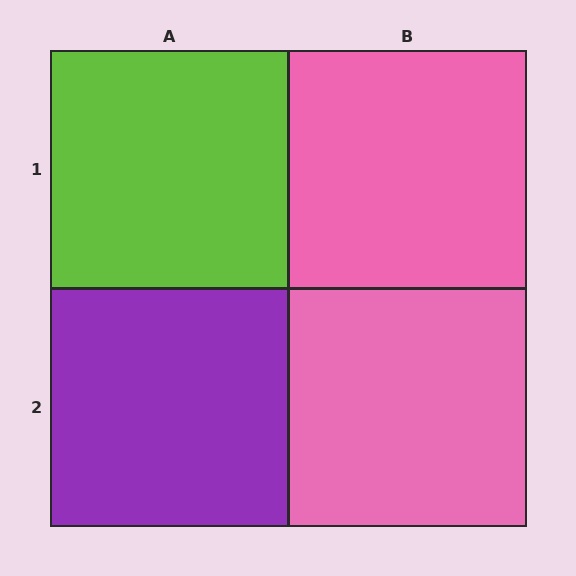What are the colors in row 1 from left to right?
Lime, pink.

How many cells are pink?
2 cells are pink.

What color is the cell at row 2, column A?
Purple.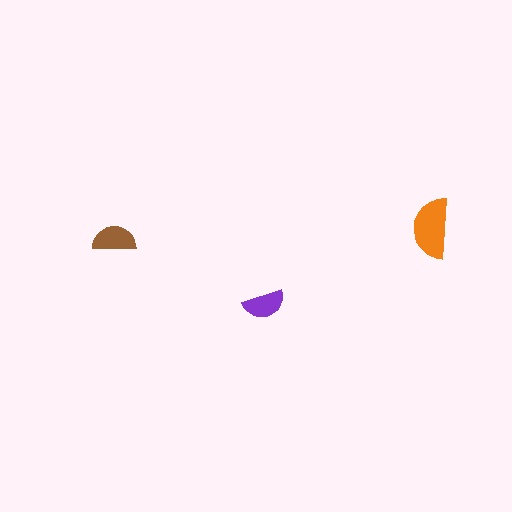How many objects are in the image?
There are 3 objects in the image.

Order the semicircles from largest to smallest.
the orange one, the brown one, the purple one.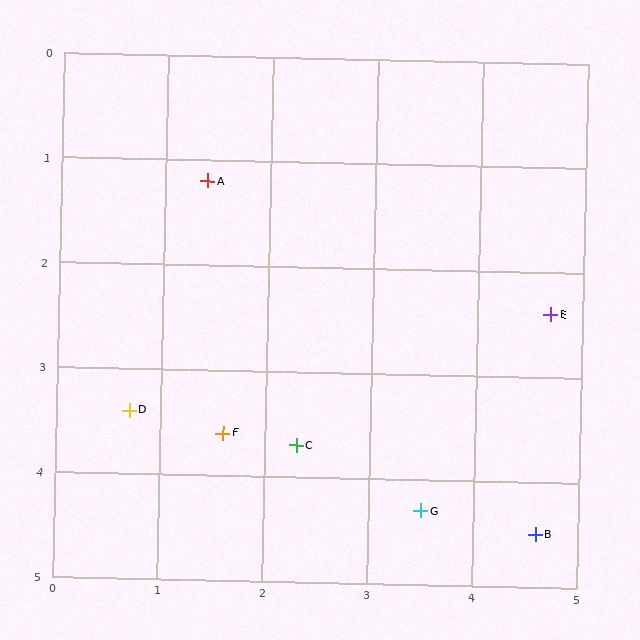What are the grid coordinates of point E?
Point E is at approximately (4.7, 2.4).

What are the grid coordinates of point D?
Point D is at approximately (0.7, 3.4).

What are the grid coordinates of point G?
Point G is at approximately (3.5, 4.3).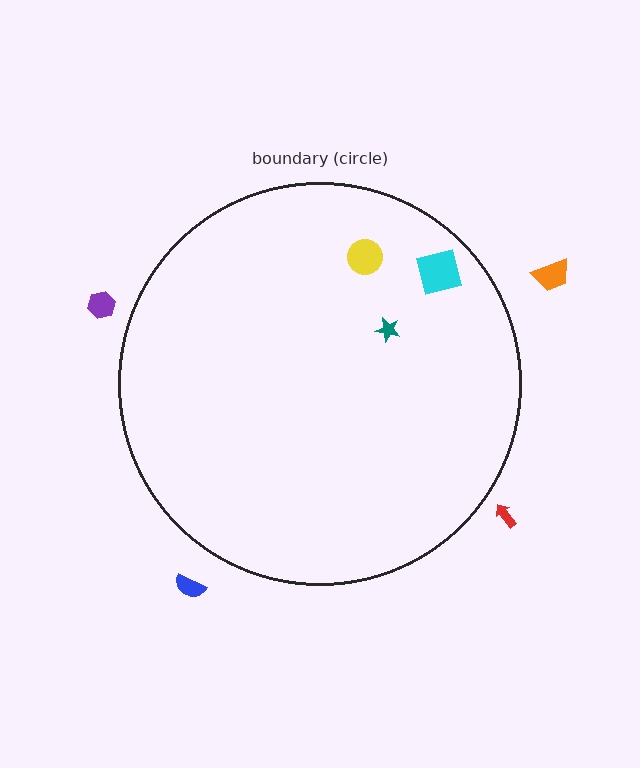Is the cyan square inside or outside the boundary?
Inside.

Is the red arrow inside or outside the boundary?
Outside.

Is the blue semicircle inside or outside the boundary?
Outside.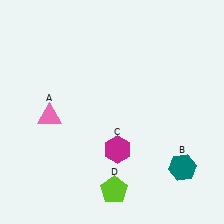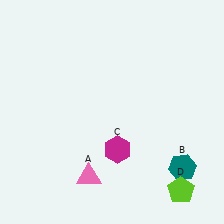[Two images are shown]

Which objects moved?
The objects that moved are: the pink triangle (A), the lime pentagon (D).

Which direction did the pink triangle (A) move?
The pink triangle (A) moved down.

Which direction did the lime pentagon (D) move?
The lime pentagon (D) moved right.